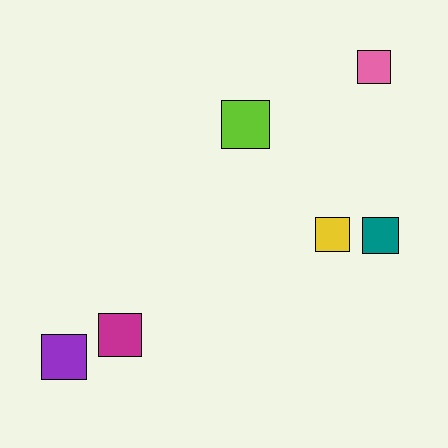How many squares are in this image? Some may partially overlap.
There are 6 squares.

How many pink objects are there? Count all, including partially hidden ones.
There is 1 pink object.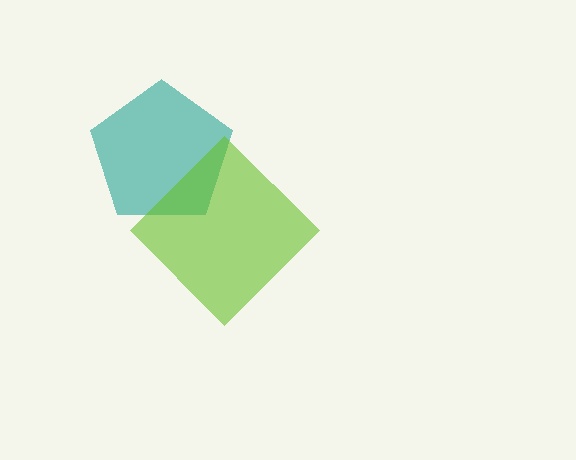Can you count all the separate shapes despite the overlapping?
Yes, there are 2 separate shapes.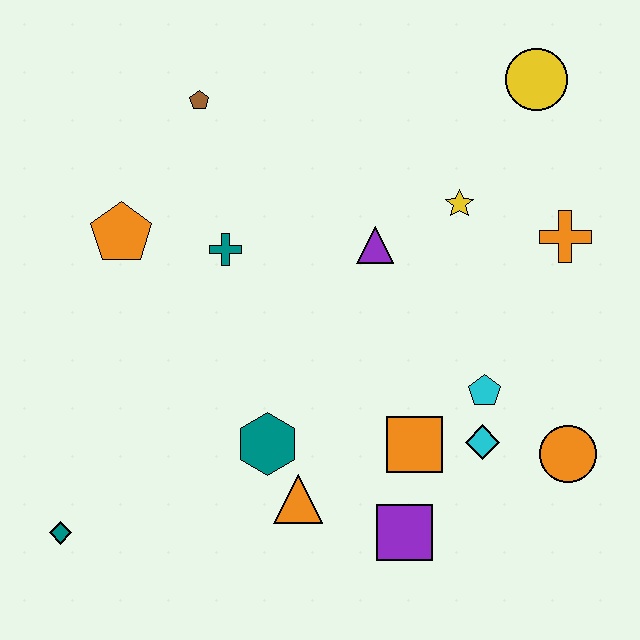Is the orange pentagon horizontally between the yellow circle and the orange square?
No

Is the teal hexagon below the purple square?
No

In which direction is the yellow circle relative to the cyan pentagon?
The yellow circle is above the cyan pentagon.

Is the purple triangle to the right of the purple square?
No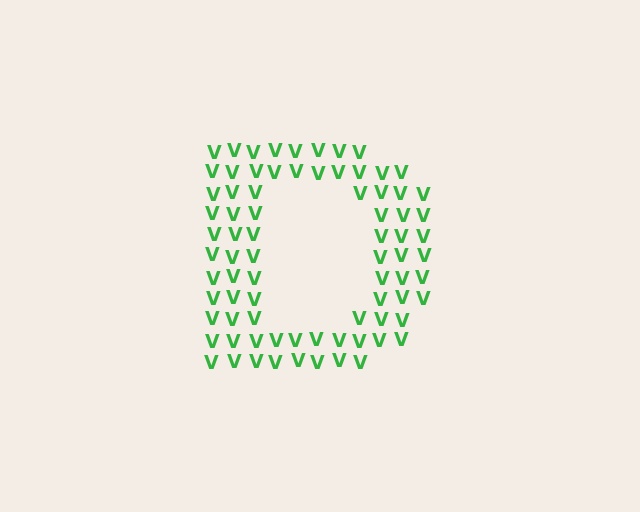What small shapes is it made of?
It is made of small letter V's.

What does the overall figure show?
The overall figure shows the letter D.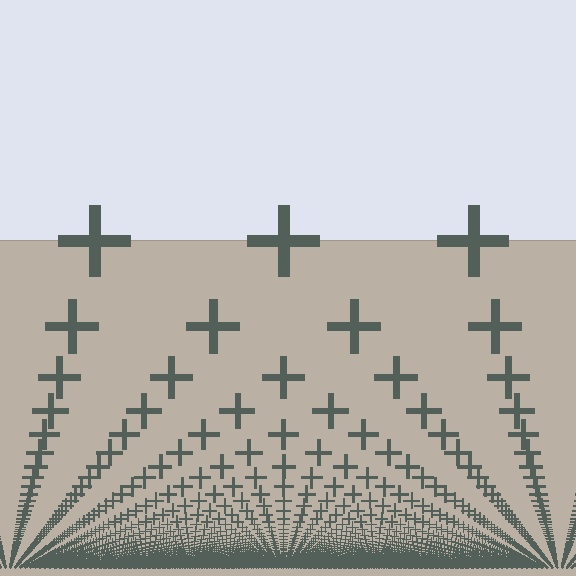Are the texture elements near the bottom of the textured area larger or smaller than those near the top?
Smaller. The gradient is inverted — elements near the bottom are smaller and denser.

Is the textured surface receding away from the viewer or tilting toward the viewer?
The surface appears to tilt toward the viewer. Texture elements get larger and sparser toward the top.